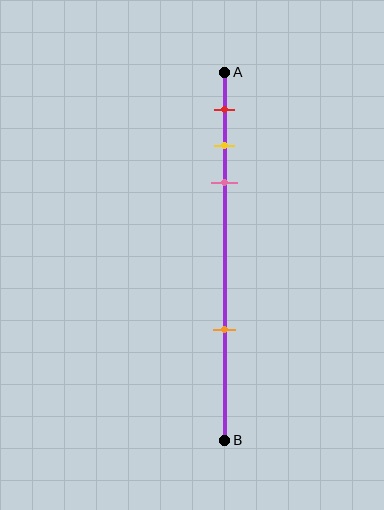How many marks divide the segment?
There are 4 marks dividing the segment.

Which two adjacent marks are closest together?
The yellow and pink marks are the closest adjacent pair.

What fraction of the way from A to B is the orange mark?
The orange mark is approximately 70% (0.7) of the way from A to B.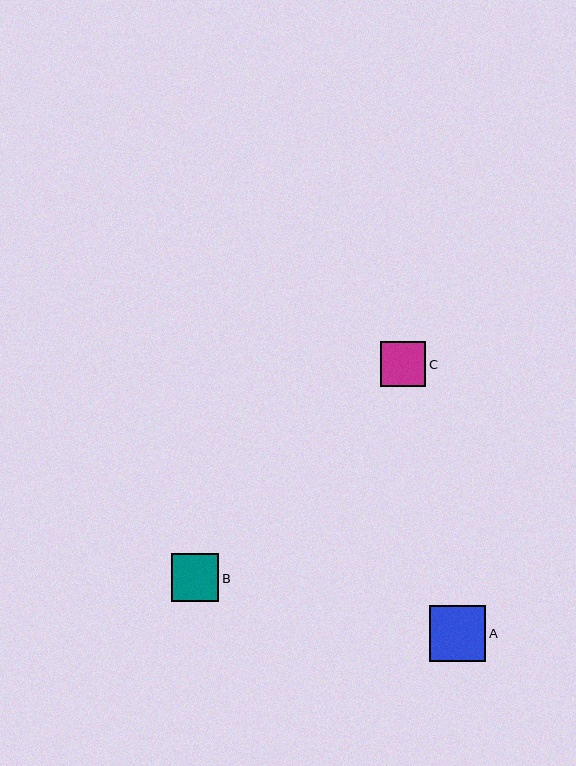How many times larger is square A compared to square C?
Square A is approximately 1.2 times the size of square C.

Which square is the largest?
Square A is the largest with a size of approximately 56 pixels.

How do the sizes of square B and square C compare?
Square B and square C are approximately the same size.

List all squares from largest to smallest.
From largest to smallest: A, B, C.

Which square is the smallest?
Square C is the smallest with a size of approximately 45 pixels.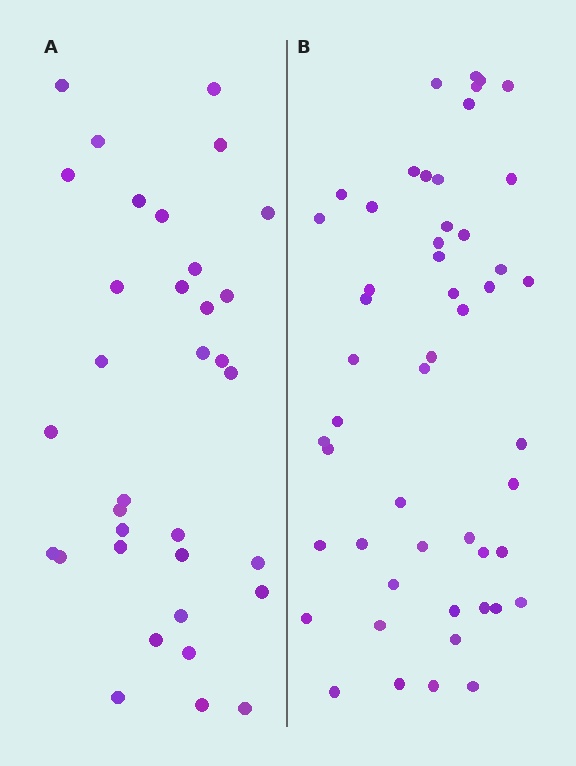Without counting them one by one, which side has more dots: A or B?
Region B (the right region) has more dots.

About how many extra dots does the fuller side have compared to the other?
Region B has approximately 15 more dots than region A.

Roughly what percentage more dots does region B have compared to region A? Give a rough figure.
About 50% more.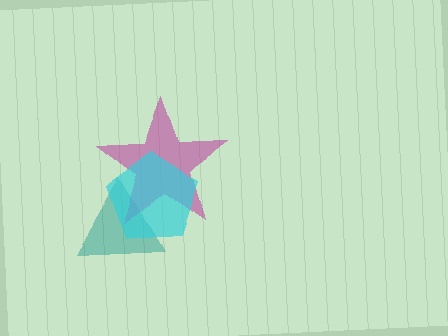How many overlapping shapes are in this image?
There are 3 overlapping shapes in the image.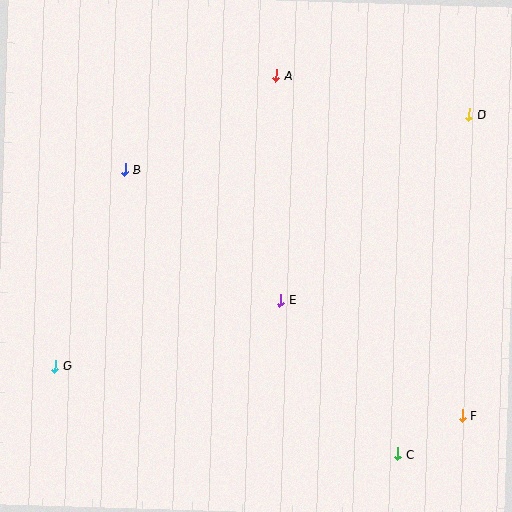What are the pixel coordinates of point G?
Point G is at (55, 366).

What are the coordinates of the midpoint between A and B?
The midpoint between A and B is at (201, 122).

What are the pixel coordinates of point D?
Point D is at (469, 115).